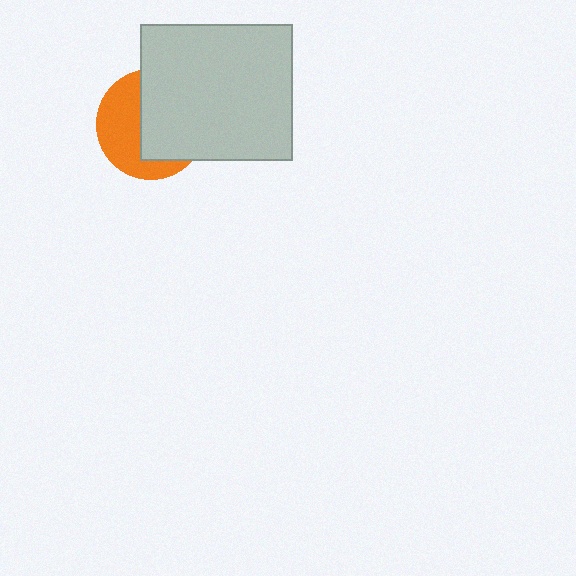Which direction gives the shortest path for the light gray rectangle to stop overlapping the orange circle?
Moving right gives the shortest separation.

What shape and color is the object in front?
The object in front is a light gray rectangle.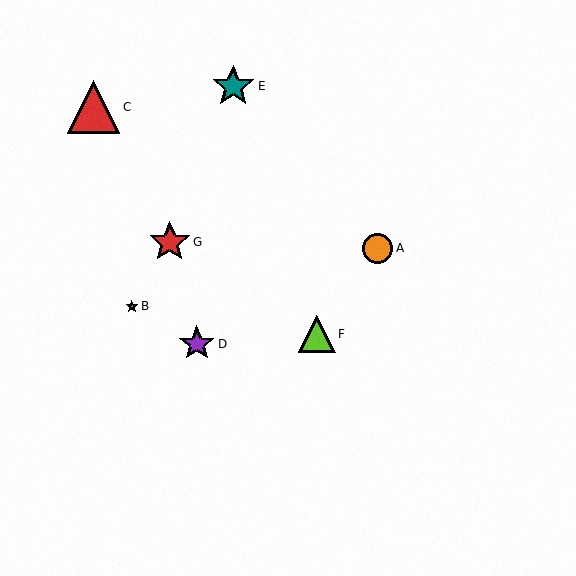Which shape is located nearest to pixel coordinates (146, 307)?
The green star (labeled B) at (132, 306) is nearest to that location.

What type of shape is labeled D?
Shape D is a purple star.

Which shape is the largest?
The red triangle (labeled C) is the largest.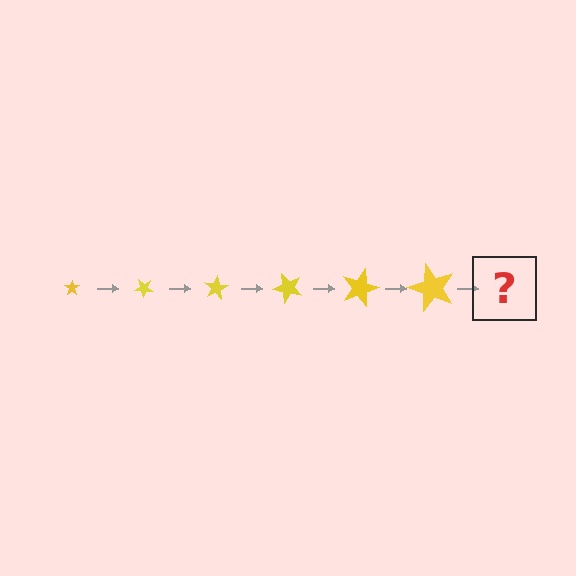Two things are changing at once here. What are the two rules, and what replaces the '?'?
The two rules are that the star grows larger each step and it rotates 40 degrees each step. The '?' should be a star, larger than the previous one and rotated 240 degrees from the start.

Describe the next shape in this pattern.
It should be a star, larger than the previous one and rotated 240 degrees from the start.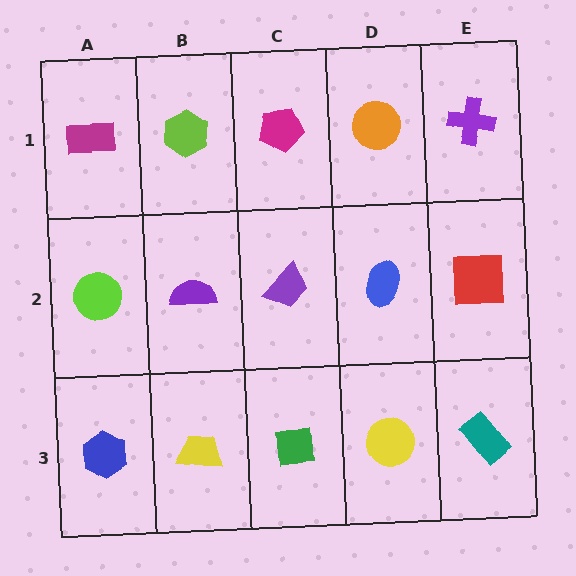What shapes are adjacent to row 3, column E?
A red square (row 2, column E), a yellow circle (row 3, column D).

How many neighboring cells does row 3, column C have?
3.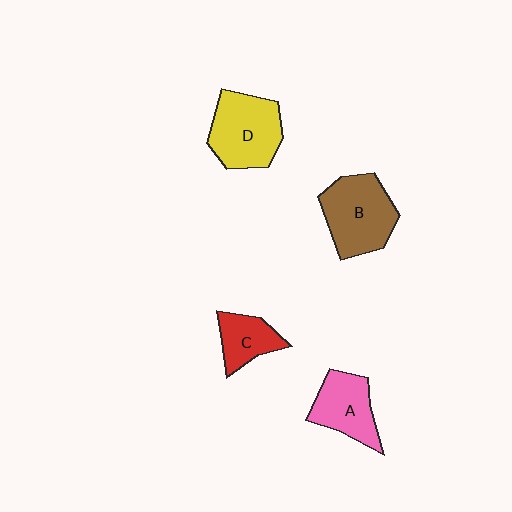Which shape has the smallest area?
Shape C (red).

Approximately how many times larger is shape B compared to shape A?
Approximately 1.3 times.